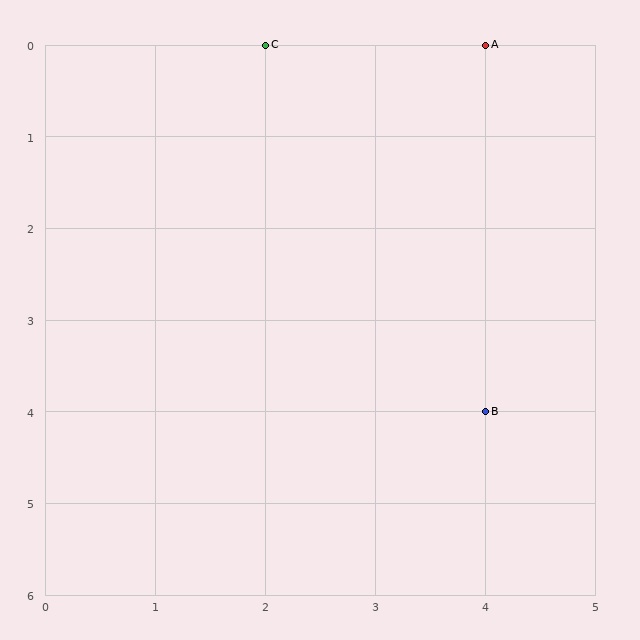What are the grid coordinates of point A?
Point A is at grid coordinates (4, 0).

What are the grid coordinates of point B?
Point B is at grid coordinates (4, 4).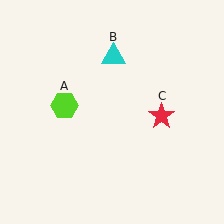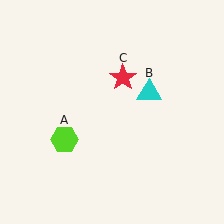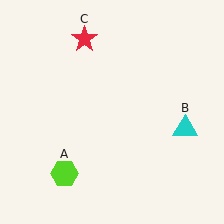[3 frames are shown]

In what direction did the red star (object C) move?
The red star (object C) moved up and to the left.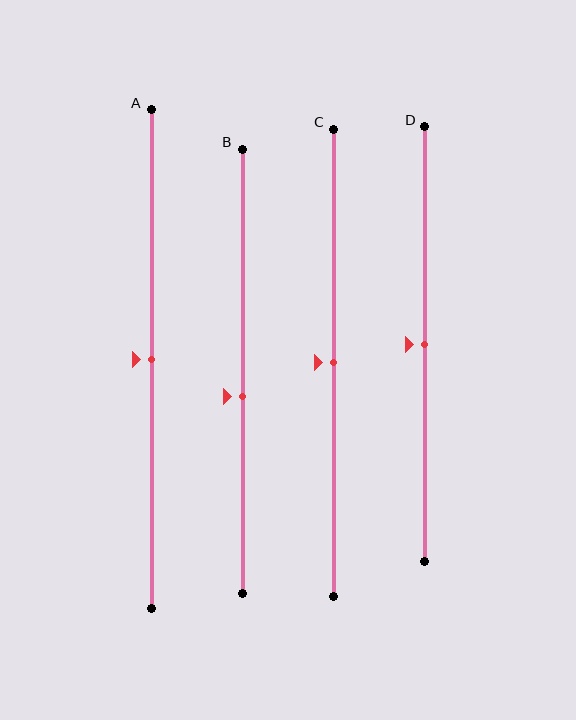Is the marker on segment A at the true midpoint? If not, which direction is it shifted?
Yes, the marker on segment A is at the true midpoint.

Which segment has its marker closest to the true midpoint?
Segment A has its marker closest to the true midpoint.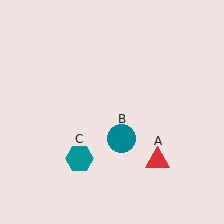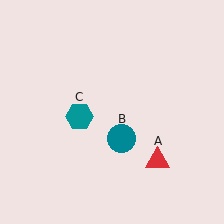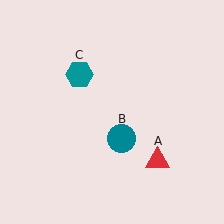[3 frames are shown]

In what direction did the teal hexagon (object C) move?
The teal hexagon (object C) moved up.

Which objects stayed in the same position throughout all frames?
Red triangle (object A) and teal circle (object B) remained stationary.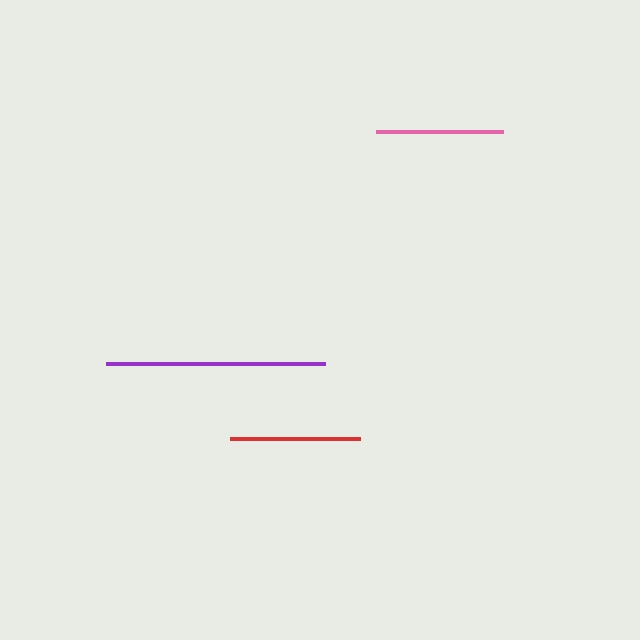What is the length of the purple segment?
The purple segment is approximately 219 pixels long.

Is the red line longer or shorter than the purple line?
The purple line is longer than the red line.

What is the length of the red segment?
The red segment is approximately 130 pixels long.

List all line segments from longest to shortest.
From longest to shortest: purple, red, pink.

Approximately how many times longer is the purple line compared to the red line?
The purple line is approximately 1.7 times the length of the red line.